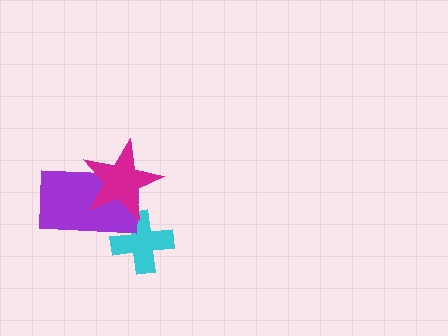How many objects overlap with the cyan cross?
2 objects overlap with the cyan cross.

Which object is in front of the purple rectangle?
The magenta star is in front of the purple rectangle.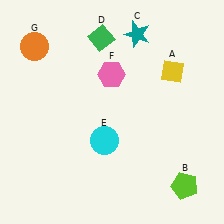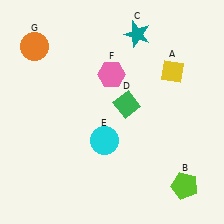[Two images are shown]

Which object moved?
The green diamond (D) moved down.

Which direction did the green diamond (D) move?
The green diamond (D) moved down.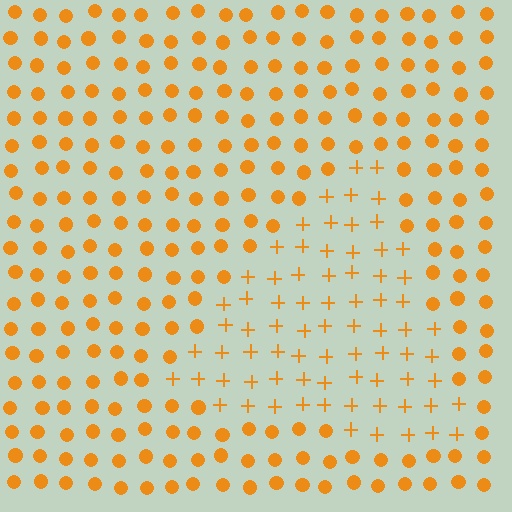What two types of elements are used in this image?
The image uses plus signs inside the triangle region and circles outside it.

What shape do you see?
I see a triangle.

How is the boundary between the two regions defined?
The boundary is defined by a change in element shape: plus signs inside vs. circles outside. All elements share the same color and spacing.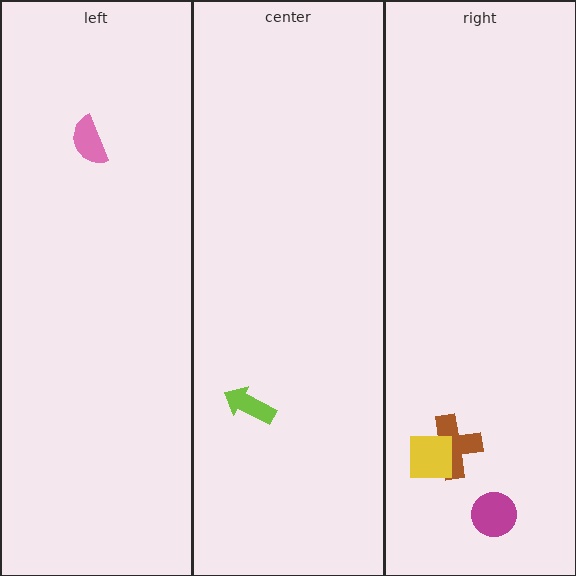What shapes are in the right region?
The brown cross, the magenta circle, the yellow square.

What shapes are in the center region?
The lime arrow.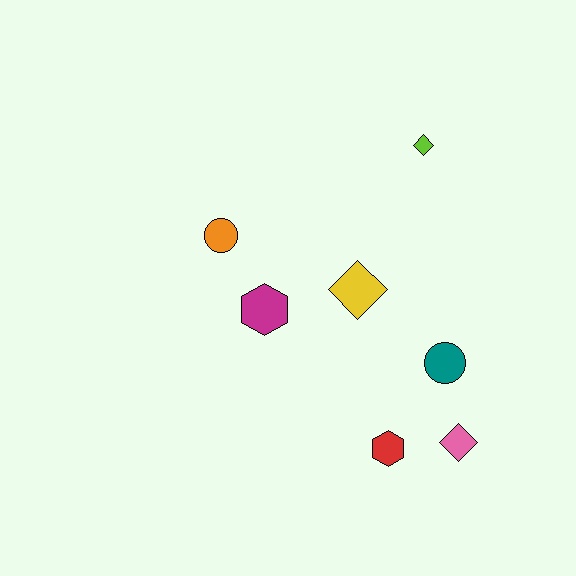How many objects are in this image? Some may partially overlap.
There are 7 objects.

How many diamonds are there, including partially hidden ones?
There are 3 diamonds.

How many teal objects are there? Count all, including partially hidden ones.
There is 1 teal object.